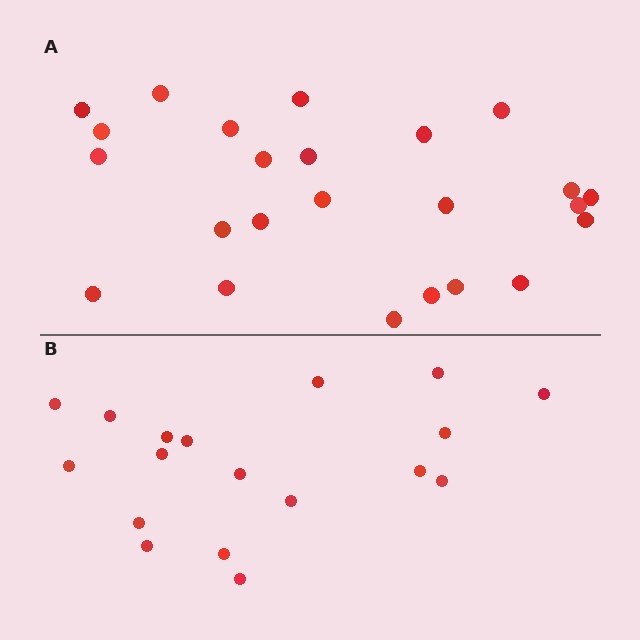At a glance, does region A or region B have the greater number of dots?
Region A (the top region) has more dots.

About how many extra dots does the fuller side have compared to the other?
Region A has about 6 more dots than region B.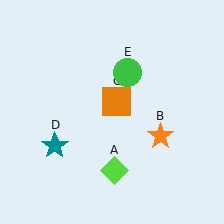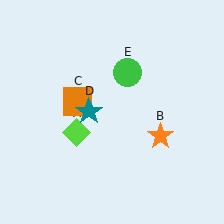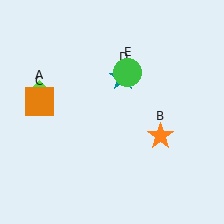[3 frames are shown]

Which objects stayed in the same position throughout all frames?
Orange star (object B) and green circle (object E) remained stationary.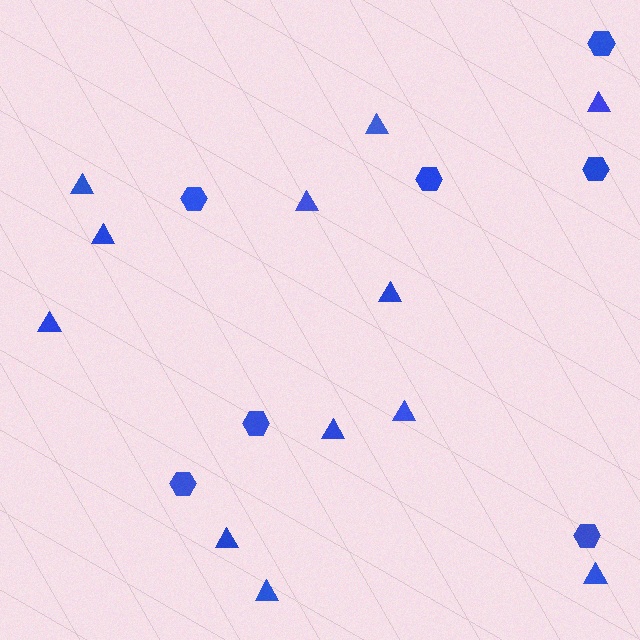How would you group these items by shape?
There are 2 groups: one group of triangles (12) and one group of hexagons (7).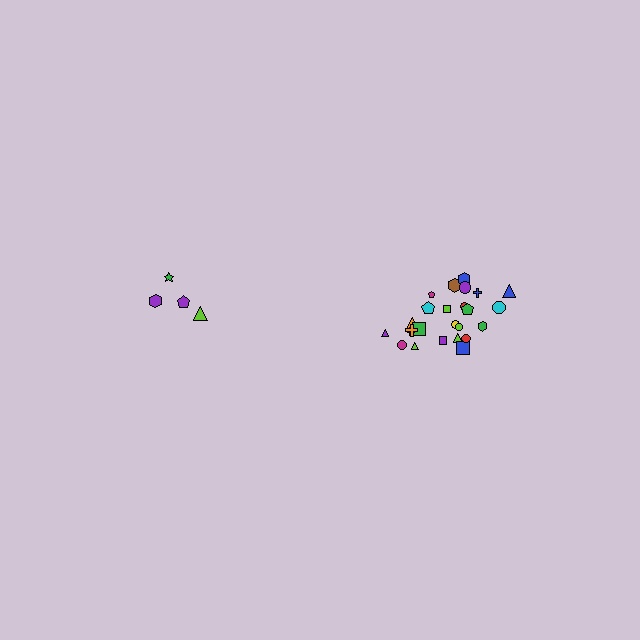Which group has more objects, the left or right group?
The right group.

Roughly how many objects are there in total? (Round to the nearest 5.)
Roughly 30 objects in total.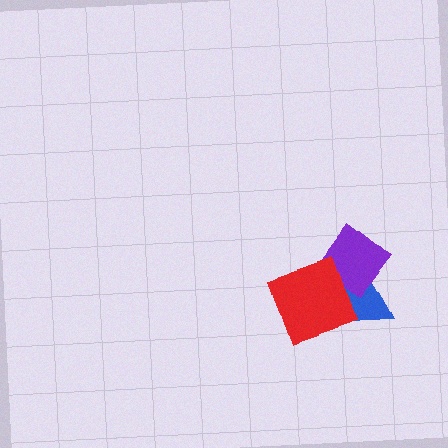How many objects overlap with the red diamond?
2 objects overlap with the red diamond.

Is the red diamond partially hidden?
No, no other shape covers it.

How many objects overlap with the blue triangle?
2 objects overlap with the blue triangle.